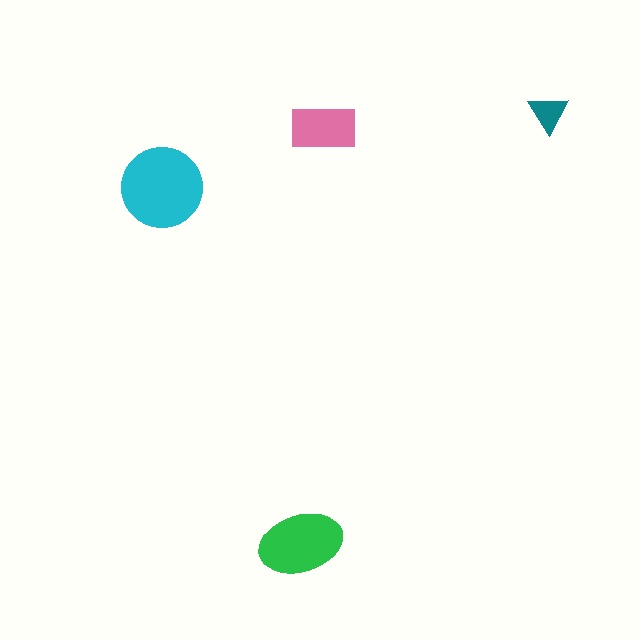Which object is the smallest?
The teal triangle.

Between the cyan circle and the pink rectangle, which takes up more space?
The cyan circle.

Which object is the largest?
The cyan circle.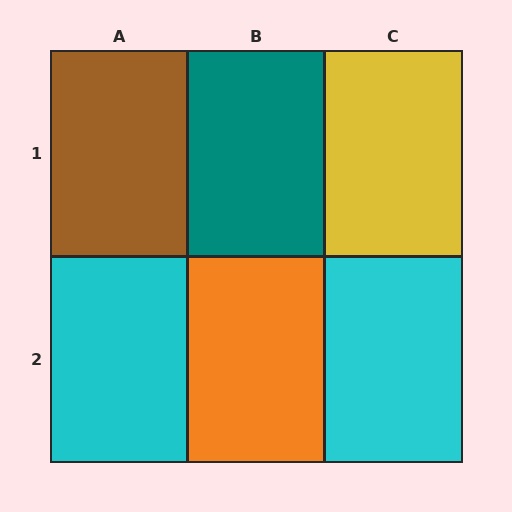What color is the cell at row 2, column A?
Cyan.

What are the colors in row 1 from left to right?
Brown, teal, yellow.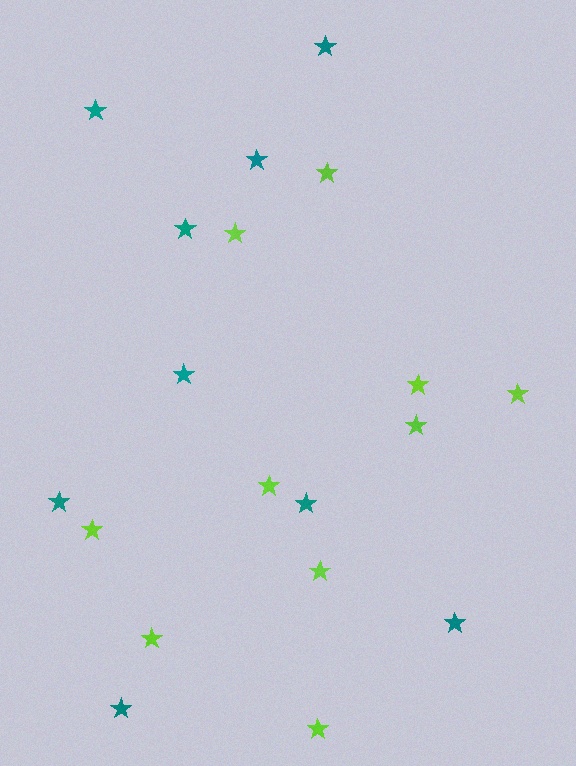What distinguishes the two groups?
There are 2 groups: one group of teal stars (9) and one group of lime stars (10).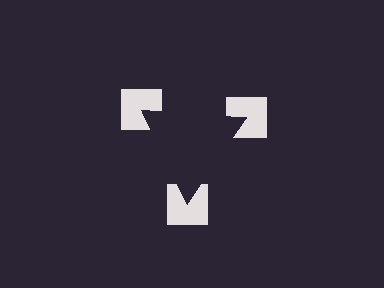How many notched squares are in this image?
There are 3 — one at each vertex of the illusory triangle.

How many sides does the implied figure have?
3 sides.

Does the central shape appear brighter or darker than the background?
It typically appears slightly darker than the background, even though no actual brightness change is drawn.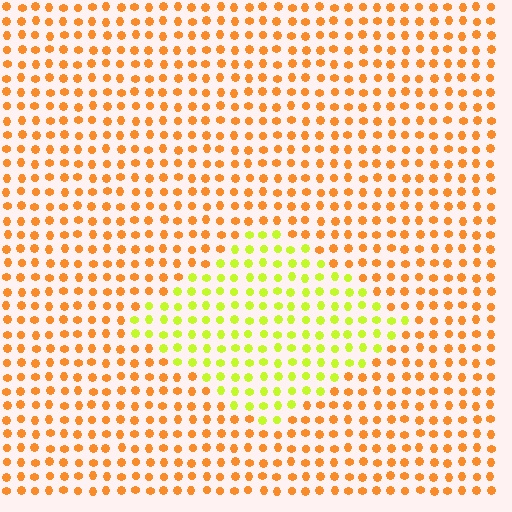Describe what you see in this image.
The image is filled with small orange elements in a uniform arrangement. A diamond-shaped region is visible where the elements are tinted to a slightly different hue, forming a subtle color boundary.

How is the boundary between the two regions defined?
The boundary is defined purely by a slight shift in hue (about 48 degrees). Spacing, size, and orientation are identical on both sides.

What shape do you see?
I see a diamond.